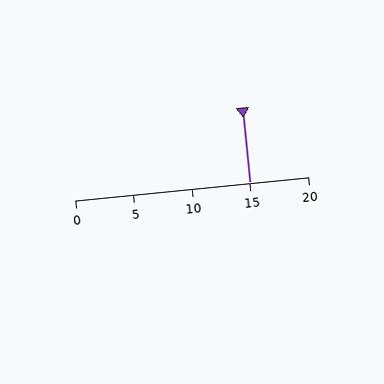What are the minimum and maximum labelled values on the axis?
The axis runs from 0 to 20.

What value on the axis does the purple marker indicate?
The marker indicates approximately 15.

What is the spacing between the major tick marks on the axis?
The major ticks are spaced 5 apart.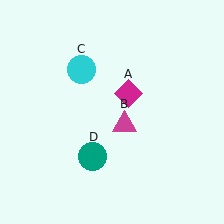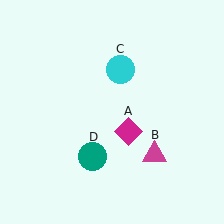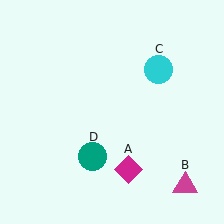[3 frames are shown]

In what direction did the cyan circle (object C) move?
The cyan circle (object C) moved right.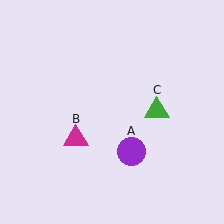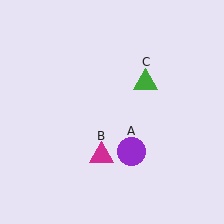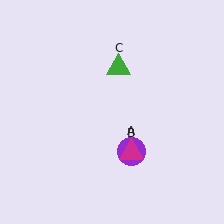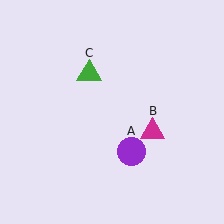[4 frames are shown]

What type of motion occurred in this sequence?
The magenta triangle (object B), green triangle (object C) rotated counterclockwise around the center of the scene.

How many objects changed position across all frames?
2 objects changed position: magenta triangle (object B), green triangle (object C).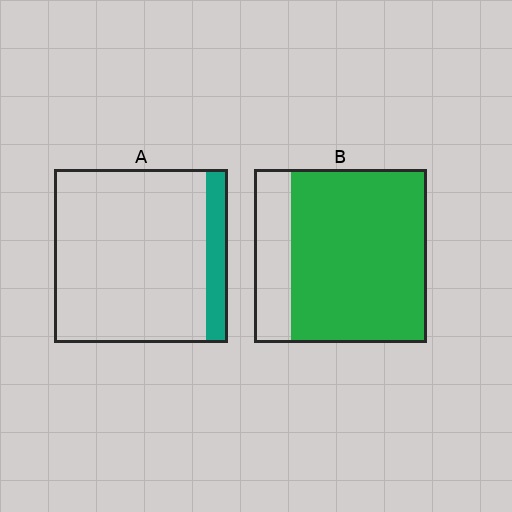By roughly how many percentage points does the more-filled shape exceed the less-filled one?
By roughly 65 percentage points (B over A).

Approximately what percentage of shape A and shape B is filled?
A is approximately 15% and B is approximately 80%.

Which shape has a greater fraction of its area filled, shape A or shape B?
Shape B.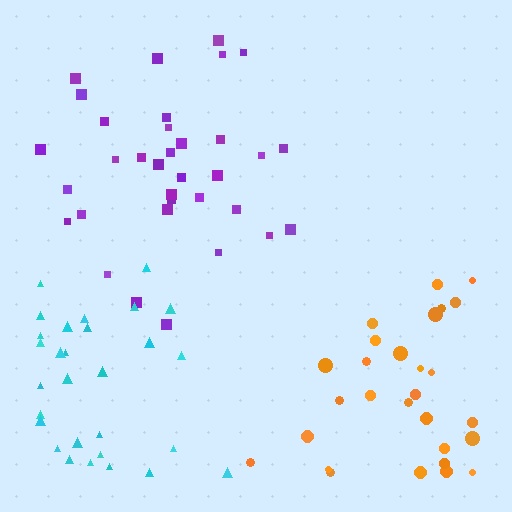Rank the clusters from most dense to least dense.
orange, cyan, purple.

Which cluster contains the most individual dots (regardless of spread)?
Purple (34).